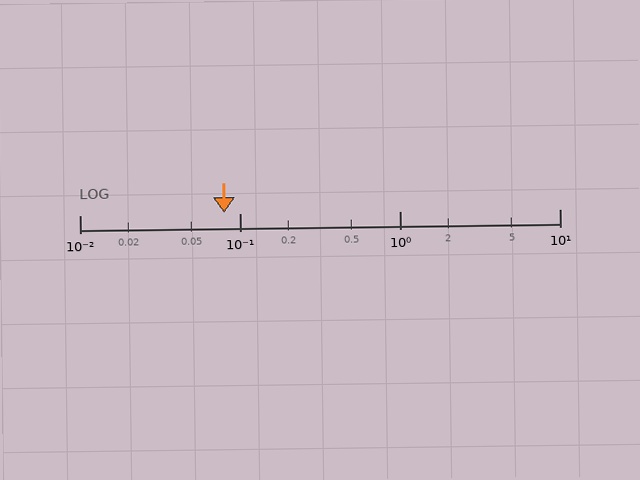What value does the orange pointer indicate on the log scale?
The pointer indicates approximately 0.08.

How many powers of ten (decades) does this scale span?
The scale spans 3 decades, from 0.01 to 10.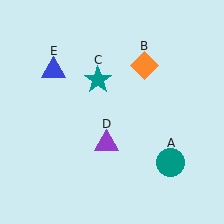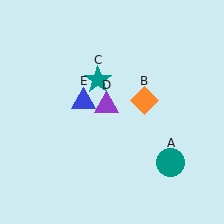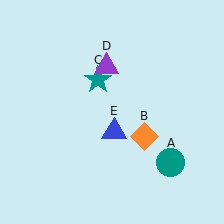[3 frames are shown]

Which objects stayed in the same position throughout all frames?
Teal circle (object A) and teal star (object C) remained stationary.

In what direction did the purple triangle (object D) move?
The purple triangle (object D) moved up.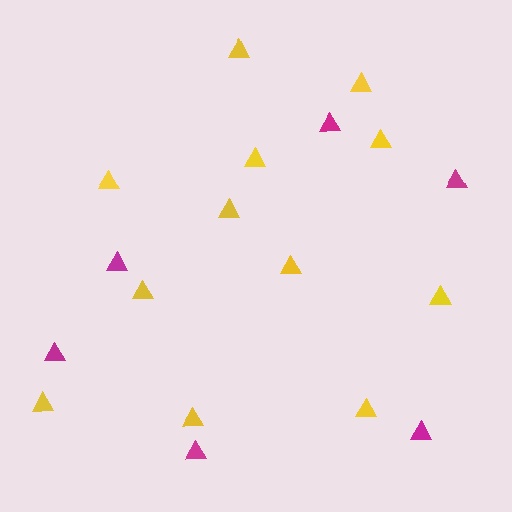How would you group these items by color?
There are 2 groups: one group of magenta triangles (6) and one group of yellow triangles (12).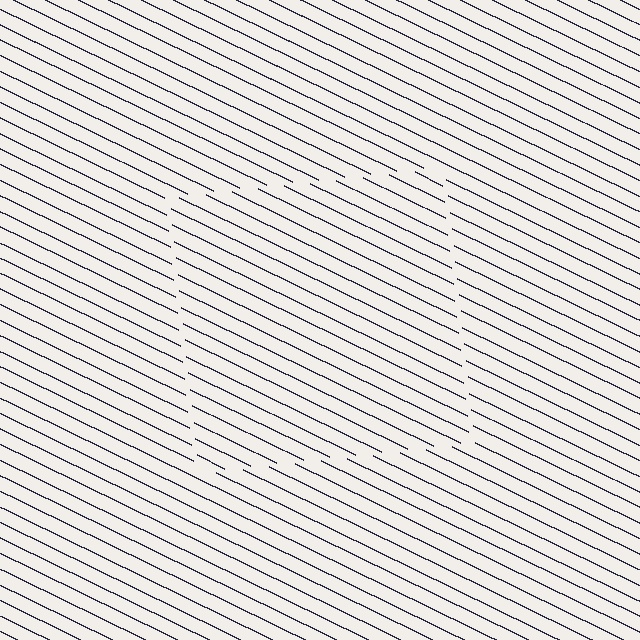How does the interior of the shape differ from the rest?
The interior of the shape contains the same grating, shifted by half a period — the contour is defined by the phase discontinuity where line-ends from the inner and outer gratings abut.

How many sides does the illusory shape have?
4 sides — the line-ends trace a square.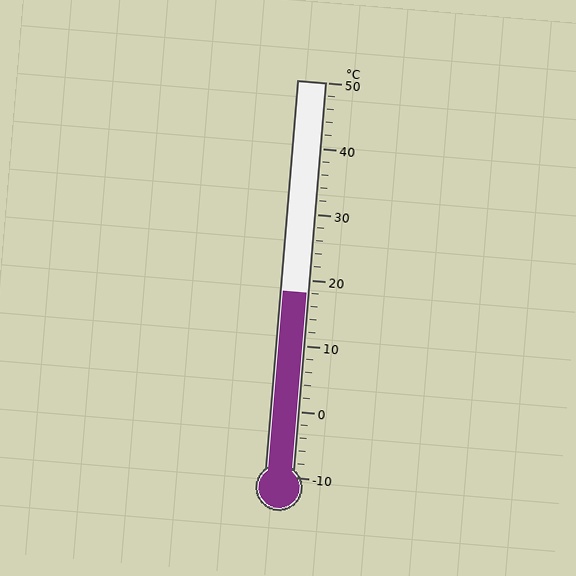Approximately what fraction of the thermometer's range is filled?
The thermometer is filled to approximately 45% of its range.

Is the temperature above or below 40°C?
The temperature is below 40°C.